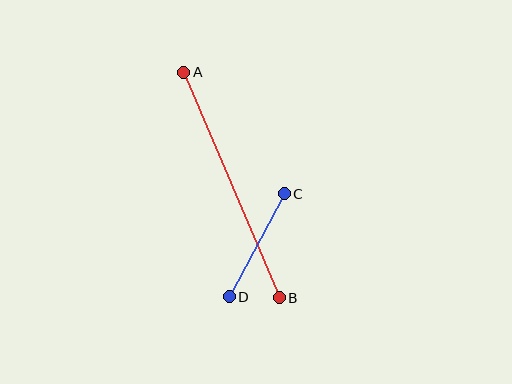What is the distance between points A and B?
The distance is approximately 245 pixels.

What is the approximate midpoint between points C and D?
The midpoint is at approximately (257, 245) pixels.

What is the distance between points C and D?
The distance is approximately 117 pixels.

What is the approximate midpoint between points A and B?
The midpoint is at approximately (231, 185) pixels.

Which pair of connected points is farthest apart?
Points A and B are farthest apart.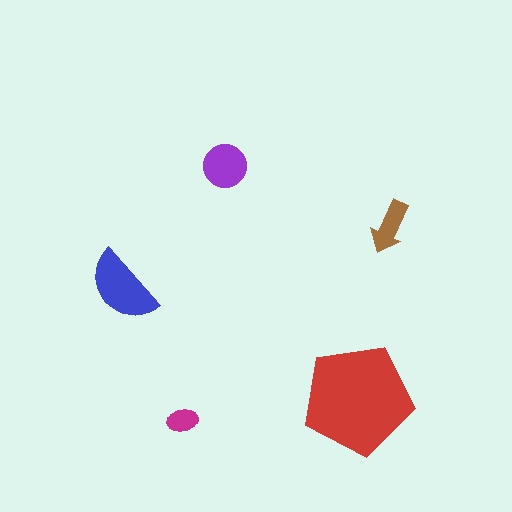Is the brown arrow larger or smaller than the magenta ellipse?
Larger.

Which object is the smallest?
The magenta ellipse.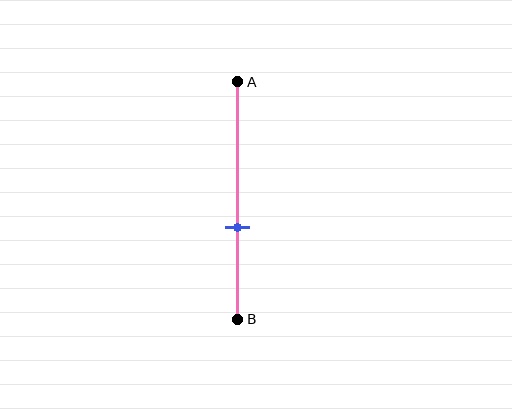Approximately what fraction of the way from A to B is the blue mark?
The blue mark is approximately 60% of the way from A to B.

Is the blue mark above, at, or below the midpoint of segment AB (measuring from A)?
The blue mark is below the midpoint of segment AB.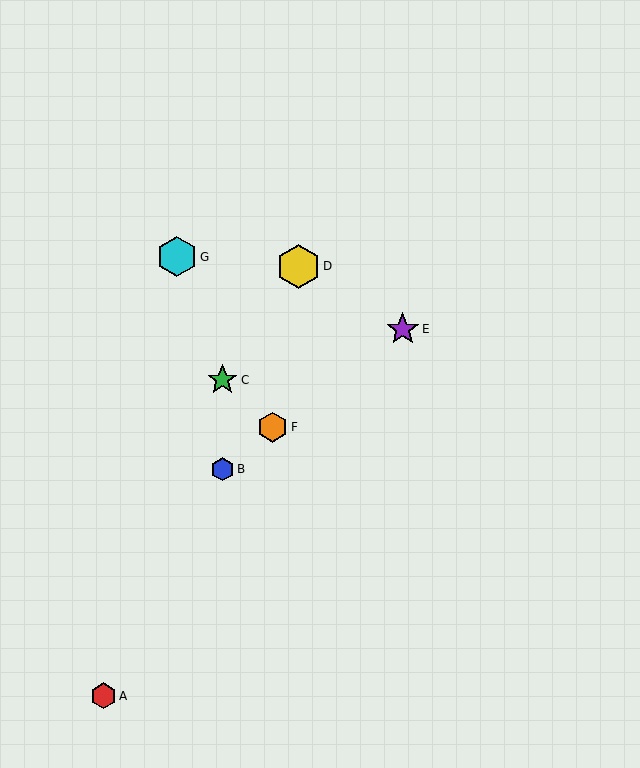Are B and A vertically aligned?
No, B is at x≈222 and A is at x≈103.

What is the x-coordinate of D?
Object D is at x≈298.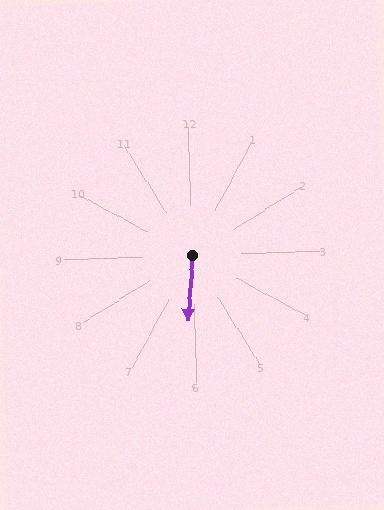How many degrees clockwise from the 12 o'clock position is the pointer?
Approximately 186 degrees.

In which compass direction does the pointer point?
South.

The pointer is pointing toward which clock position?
Roughly 6 o'clock.